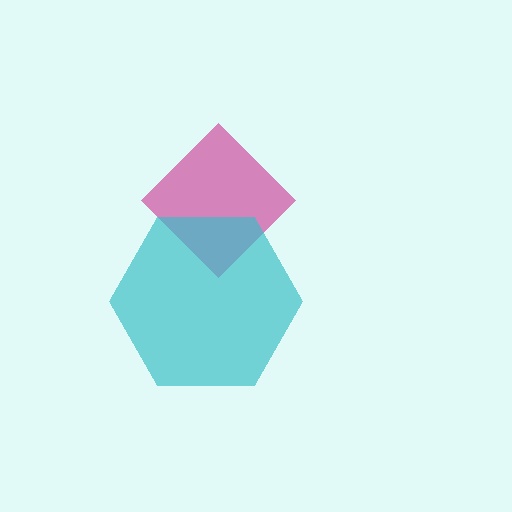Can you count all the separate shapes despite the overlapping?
Yes, there are 2 separate shapes.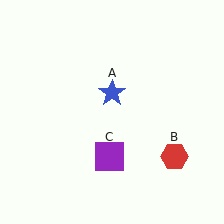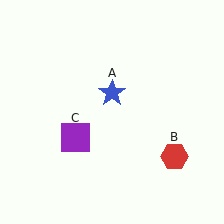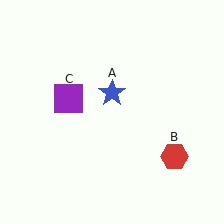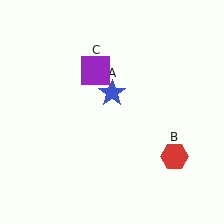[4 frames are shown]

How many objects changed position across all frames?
1 object changed position: purple square (object C).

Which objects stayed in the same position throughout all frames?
Blue star (object A) and red hexagon (object B) remained stationary.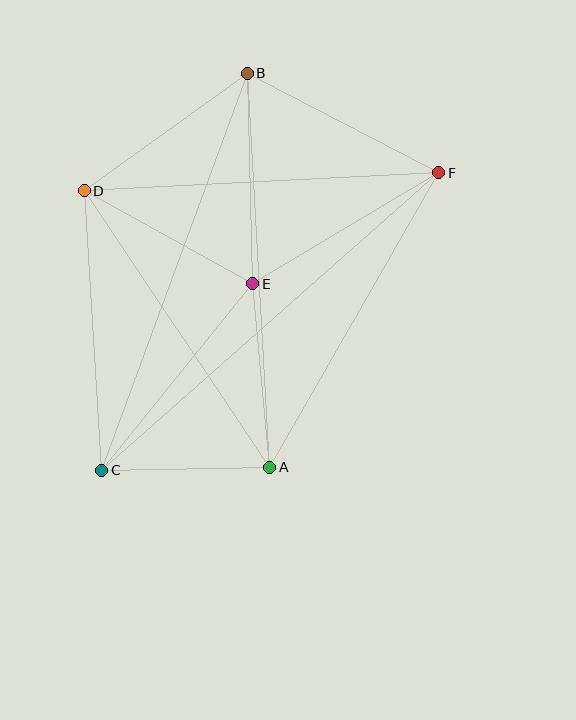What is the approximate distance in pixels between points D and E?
The distance between D and E is approximately 193 pixels.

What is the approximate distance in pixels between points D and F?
The distance between D and F is approximately 355 pixels.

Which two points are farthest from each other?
Points C and F are farthest from each other.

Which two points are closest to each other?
Points A and C are closest to each other.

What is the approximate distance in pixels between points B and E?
The distance between B and E is approximately 211 pixels.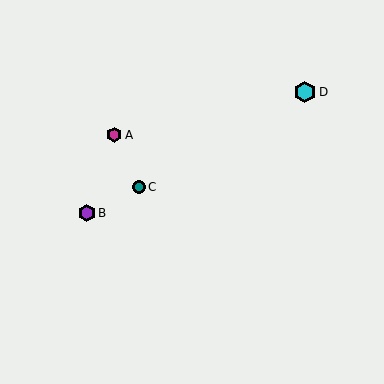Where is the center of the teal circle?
The center of the teal circle is at (139, 187).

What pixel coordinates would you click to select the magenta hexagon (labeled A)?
Click at (114, 135) to select the magenta hexagon A.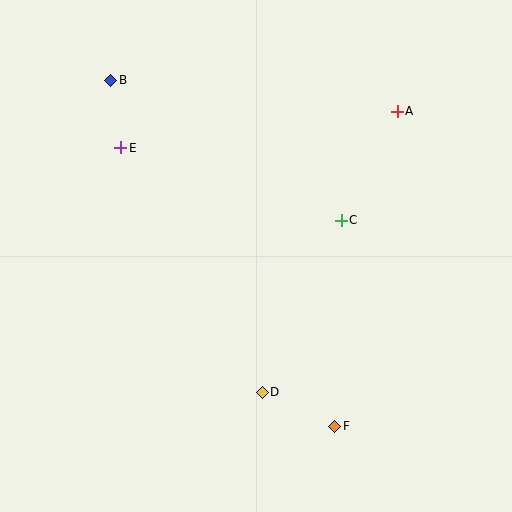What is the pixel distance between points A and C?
The distance between A and C is 123 pixels.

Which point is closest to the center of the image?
Point C at (341, 220) is closest to the center.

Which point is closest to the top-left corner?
Point B is closest to the top-left corner.